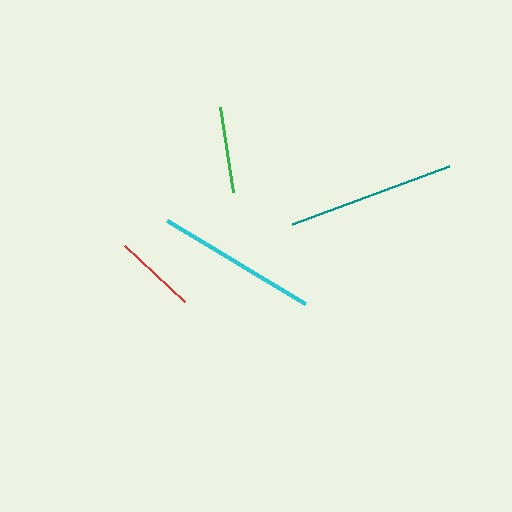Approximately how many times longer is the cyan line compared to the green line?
The cyan line is approximately 1.9 times the length of the green line.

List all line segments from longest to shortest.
From longest to shortest: teal, cyan, green, red.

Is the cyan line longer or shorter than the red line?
The cyan line is longer than the red line.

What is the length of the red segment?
The red segment is approximately 82 pixels long.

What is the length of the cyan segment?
The cyan segment is approximately 161 pixels long.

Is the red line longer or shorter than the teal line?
The teal line is longer than the red line.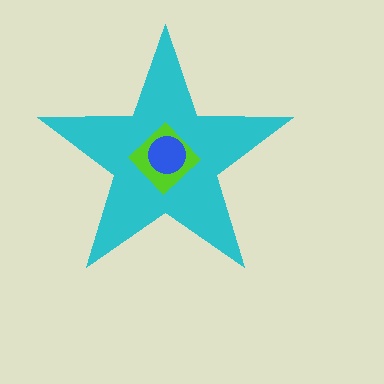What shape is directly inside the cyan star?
The lime diamond.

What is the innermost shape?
The blue circle.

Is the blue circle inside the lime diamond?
Yes.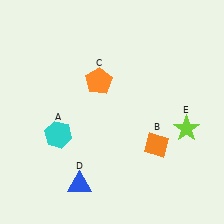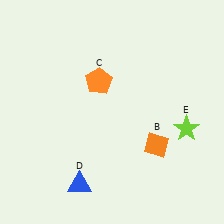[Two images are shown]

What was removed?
The cyan hexagon (A) was removed in Image 2.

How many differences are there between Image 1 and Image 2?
There is 1 difference between the two images.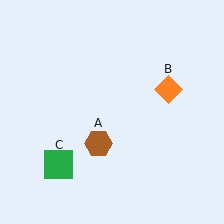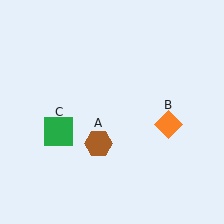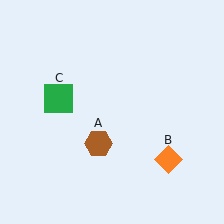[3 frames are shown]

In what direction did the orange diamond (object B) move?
The orange diamond (object B) moved down.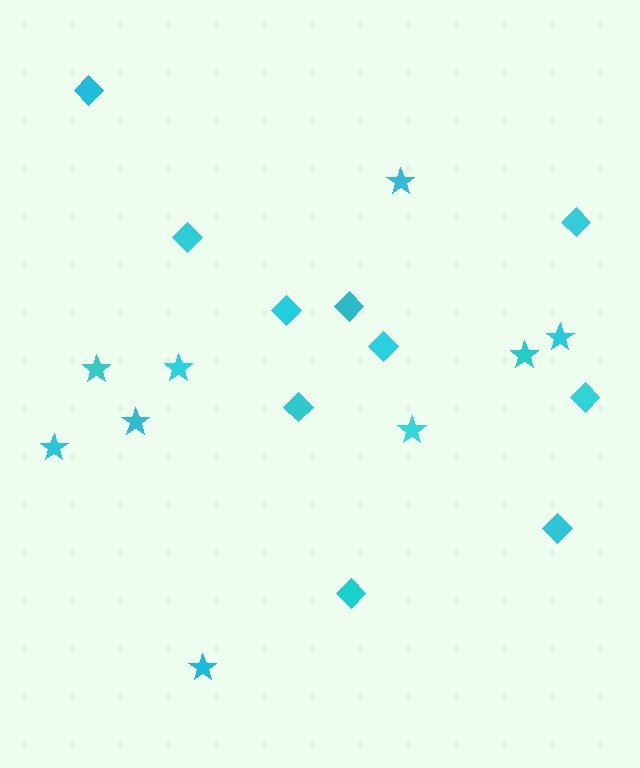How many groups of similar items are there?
There are 2 groups: one group of stars (9) and one group of diamonds (10).